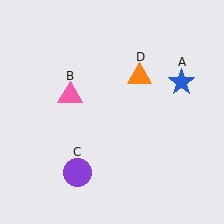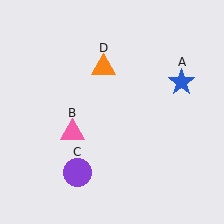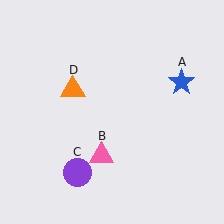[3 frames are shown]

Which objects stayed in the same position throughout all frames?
Blue star (object A) and purple circle (object C) remained stationary.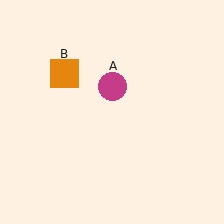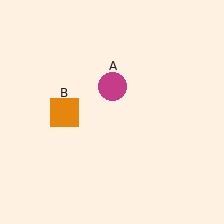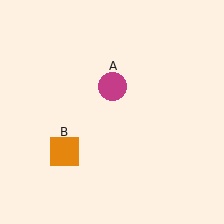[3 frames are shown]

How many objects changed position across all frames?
1 object changed position: orange square (object B).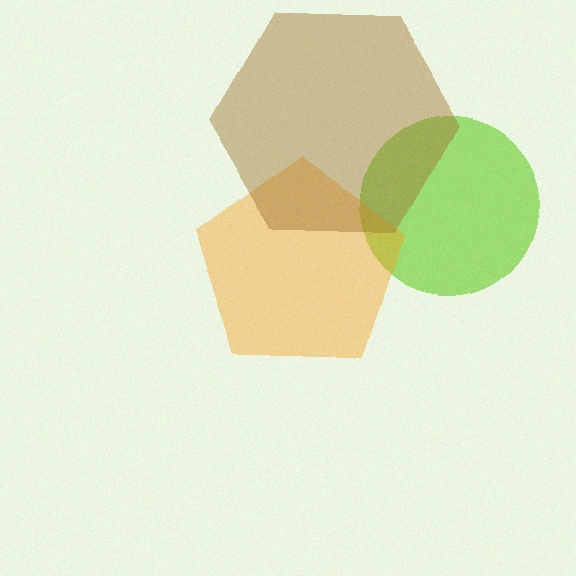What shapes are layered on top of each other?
The layered shapes are: a lime circle, an orange pentagon, a brown hexagon.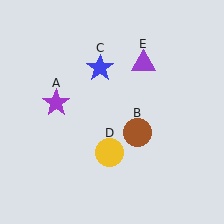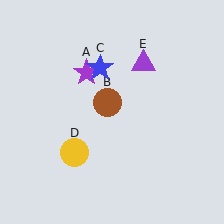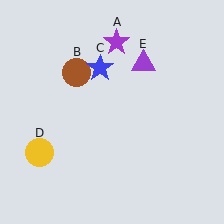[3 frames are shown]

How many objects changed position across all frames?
3 objects changed position: purple star (object A), brown circle (object B), yellow circle (object D).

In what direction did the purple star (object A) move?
The purple star (object A) moved up and to the right.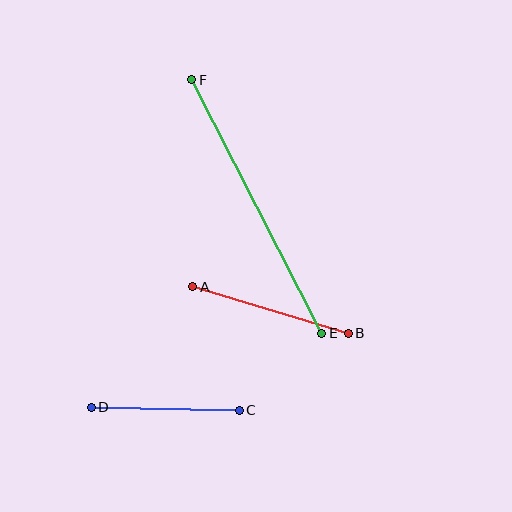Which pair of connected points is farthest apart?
Points E and F are farthest apart.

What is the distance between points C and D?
The distance is approximately 148 pixels.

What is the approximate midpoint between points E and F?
The midpoint is at approximately (257, 206) pixels.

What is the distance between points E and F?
The distance is approximately 285 pixels.